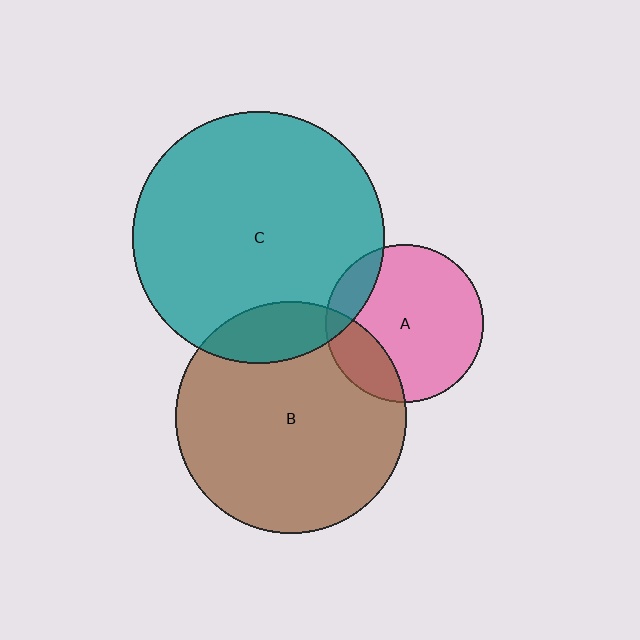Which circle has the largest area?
Circle C (teal).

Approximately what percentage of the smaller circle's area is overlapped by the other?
Approximately 15%.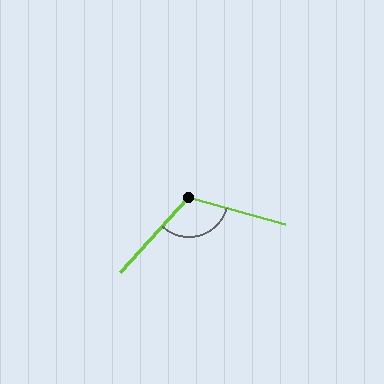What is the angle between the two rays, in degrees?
Approximately 117 degrees.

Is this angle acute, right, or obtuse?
It is obtuse.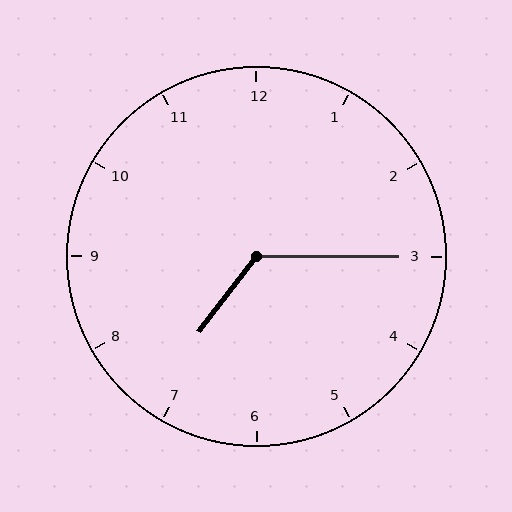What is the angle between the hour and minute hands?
Approximately 128 degrees.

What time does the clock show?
7:15.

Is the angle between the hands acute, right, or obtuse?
It is obtuse.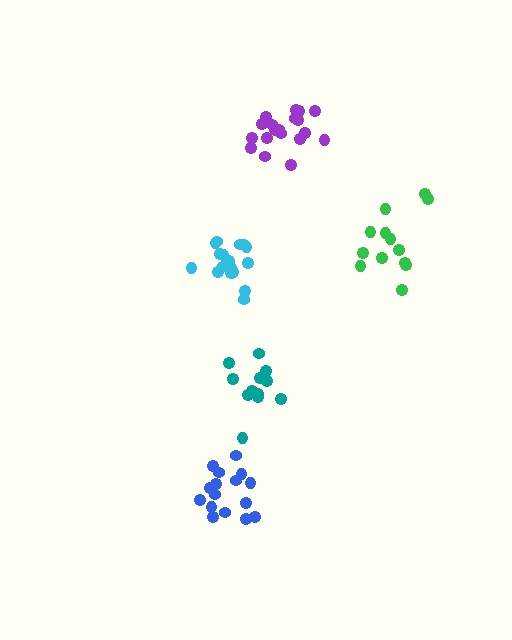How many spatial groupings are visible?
There are 5 spatial groupings.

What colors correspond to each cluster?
The clusters are colored: cyan, purple, blue, green, teal.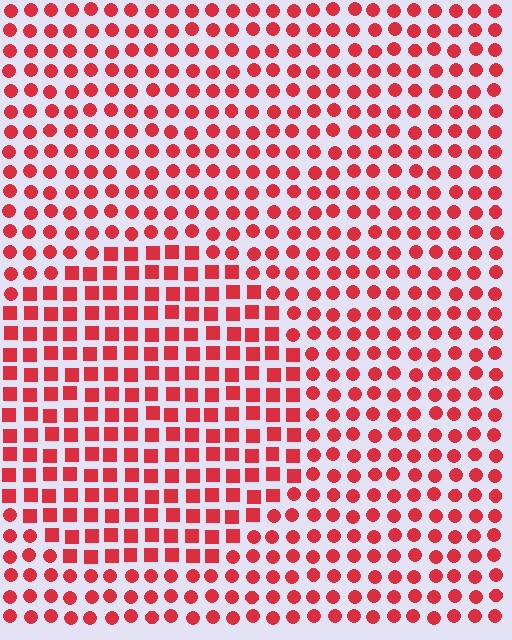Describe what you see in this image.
The image is filled with small red elements arranged in a uniform grid. A circle-shaped region contains squares, while the surrounding area contains circles. The boundary is defined purely by the change in element shape.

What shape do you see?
I see a circle.